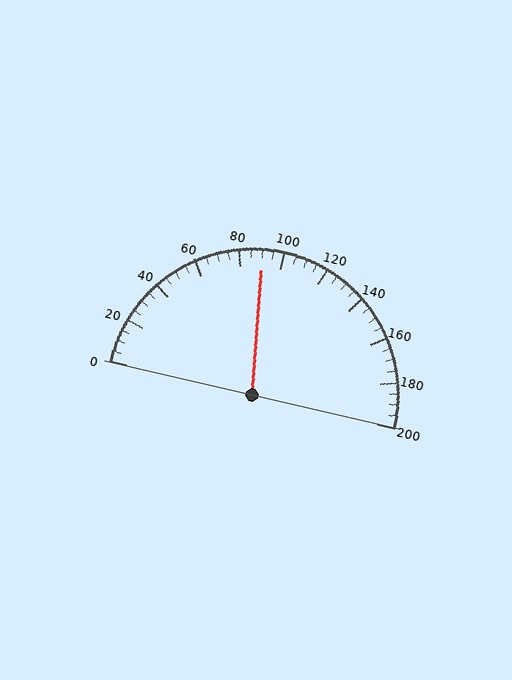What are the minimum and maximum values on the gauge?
The gauge ranges from 0 to 200.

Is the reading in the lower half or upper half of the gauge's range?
The reading is in the lower half of the range (0 to 200).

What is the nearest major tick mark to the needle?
The nearest major tick mark is 80.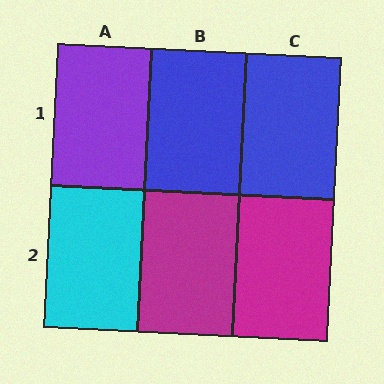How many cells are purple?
1 cell is purple.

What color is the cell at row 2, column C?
Magenta.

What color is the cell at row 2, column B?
Magenta.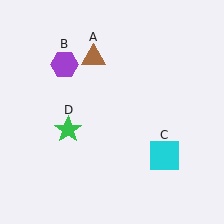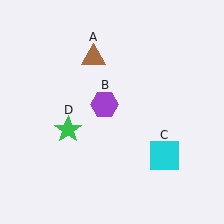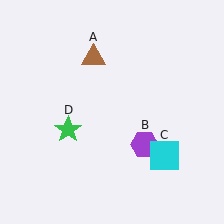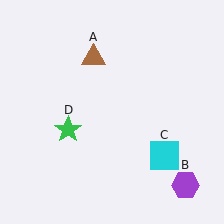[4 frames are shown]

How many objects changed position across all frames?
1 object changed position: purple hexagon (object B).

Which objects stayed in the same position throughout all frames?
Brown triangle (object A) and cyan square (object C) and green star (object D) remained stationary.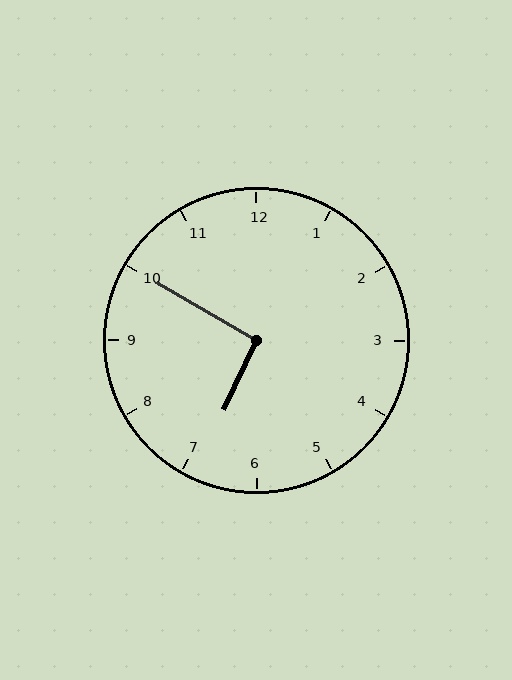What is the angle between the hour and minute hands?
Approximately 95 degrees.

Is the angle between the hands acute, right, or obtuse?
It is right.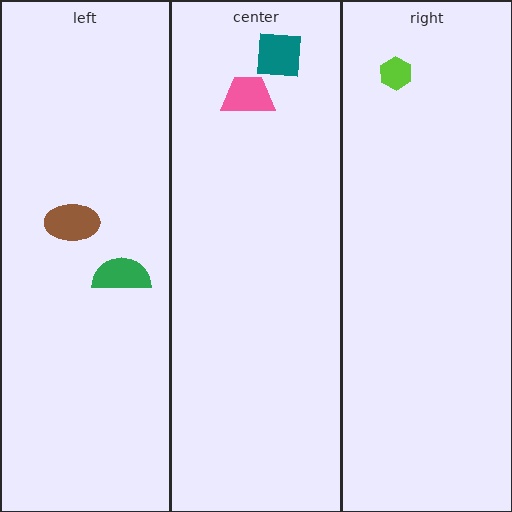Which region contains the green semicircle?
The left region.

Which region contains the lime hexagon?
The right region.